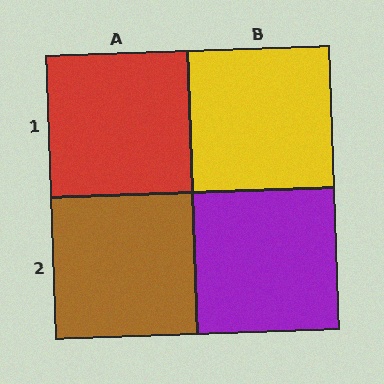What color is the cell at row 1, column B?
Yellow.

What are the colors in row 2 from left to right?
Brown, purple.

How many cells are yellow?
1 cell is yellow.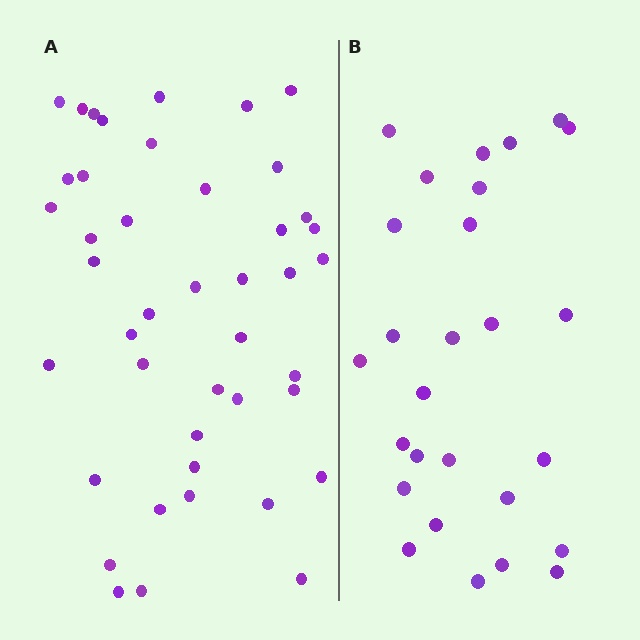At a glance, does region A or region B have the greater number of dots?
Region A (the left region) has more dots.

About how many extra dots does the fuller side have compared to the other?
Region A has approximately 15 more dots than region B.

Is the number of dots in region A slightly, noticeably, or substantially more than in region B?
Region A has substantially more. The ratio is roughly 1.6 to 1.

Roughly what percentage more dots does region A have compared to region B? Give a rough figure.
About 60% more.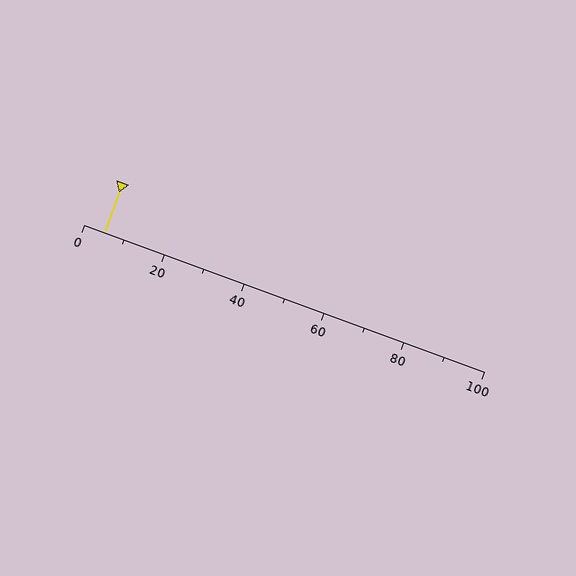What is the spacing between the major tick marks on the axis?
The major ticks are spaced 20 apart.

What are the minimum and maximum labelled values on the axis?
The axis runs from 0 to 100.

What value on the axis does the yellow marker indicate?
The marker indicates approximately 5.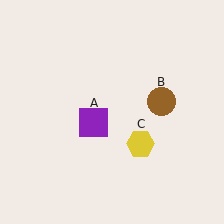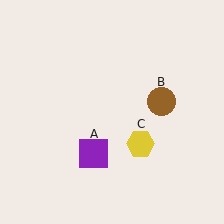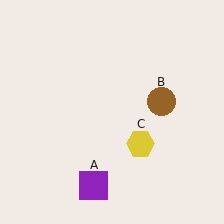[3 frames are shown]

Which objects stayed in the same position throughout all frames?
Brown circle (object B) and yellow hexagon (object C) remained stationary.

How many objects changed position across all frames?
1 object changed position: purple square (object A).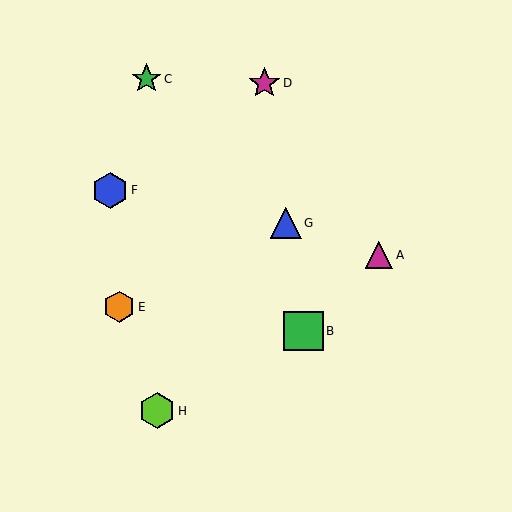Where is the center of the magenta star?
The center of the magenta star is at (264, 83).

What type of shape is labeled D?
Shape D is a magenta star.